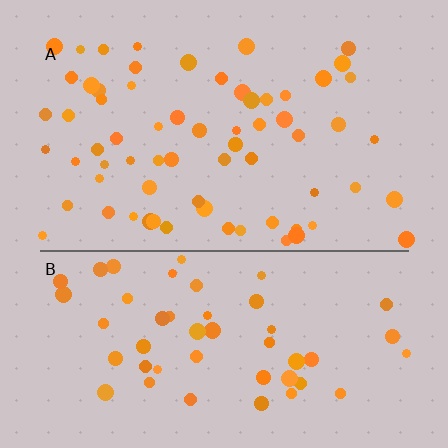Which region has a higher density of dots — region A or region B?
A (the top).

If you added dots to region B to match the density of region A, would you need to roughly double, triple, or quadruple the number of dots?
Approximately double.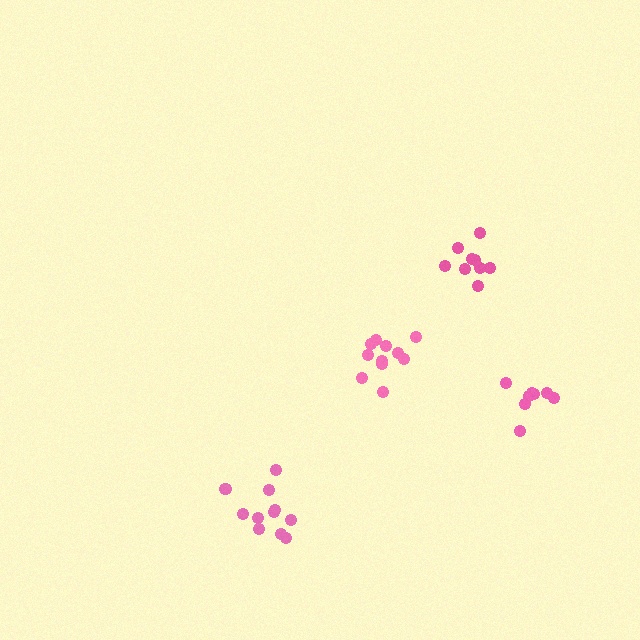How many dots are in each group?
Group 1: 11 dots, Group 2: 8 dots, Group 3: 11 dots, Group 4: 9 dots (39 total).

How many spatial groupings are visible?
There are 4 spatial groupings.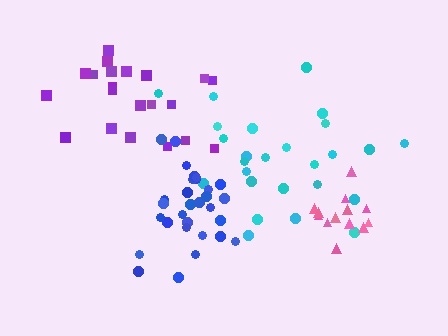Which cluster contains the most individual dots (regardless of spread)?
Blue (32).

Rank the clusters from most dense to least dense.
blue, pink, purple, cyan.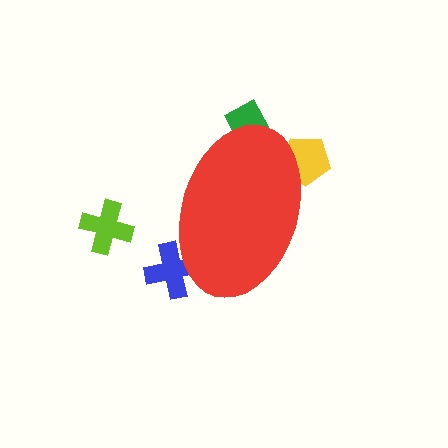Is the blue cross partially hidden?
Yes, the blue cross is partially hidden behind the red ellipse.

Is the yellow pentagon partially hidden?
Yes, the yellow pentagon is partially hidden behind the red ellipse.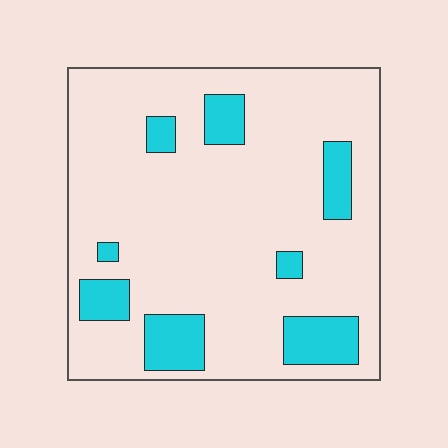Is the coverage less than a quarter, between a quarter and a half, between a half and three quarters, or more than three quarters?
Less than a quarter.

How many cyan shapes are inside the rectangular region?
8.